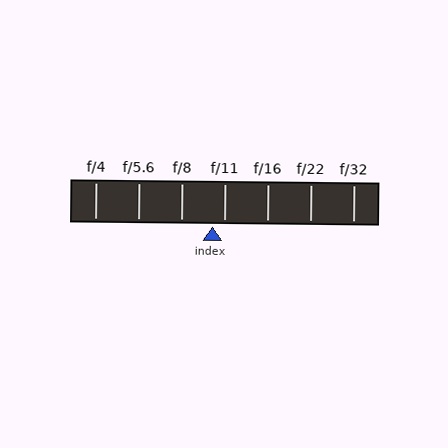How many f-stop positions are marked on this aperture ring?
There are 7 f-stop positions marked.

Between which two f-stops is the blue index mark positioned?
The index mark is between f/8 and f/11.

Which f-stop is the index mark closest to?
The index mark is closest to f/11.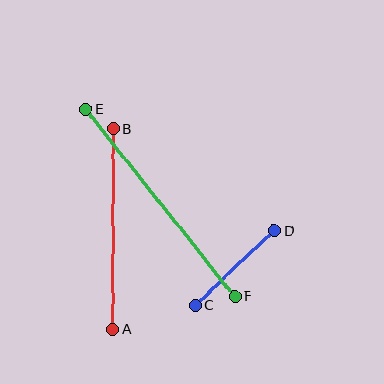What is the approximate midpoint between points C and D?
The midpoint is at approximately (235, 268) pixels.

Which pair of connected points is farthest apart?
Points E and F are farthest apart.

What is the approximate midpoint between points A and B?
The midpoint is at approximately (113, 229) pixels.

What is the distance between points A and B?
The distance is approximately 201 pixels.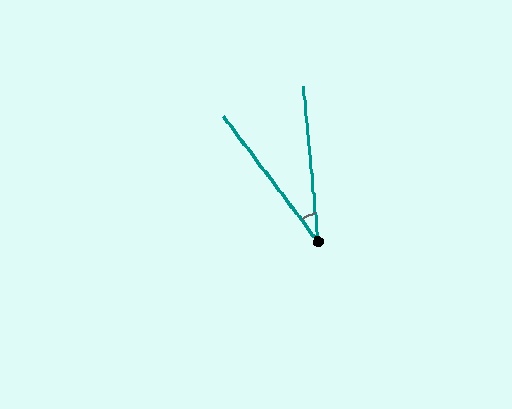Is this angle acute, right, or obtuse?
It is acute.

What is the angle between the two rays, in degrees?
Approximately 32 degrees.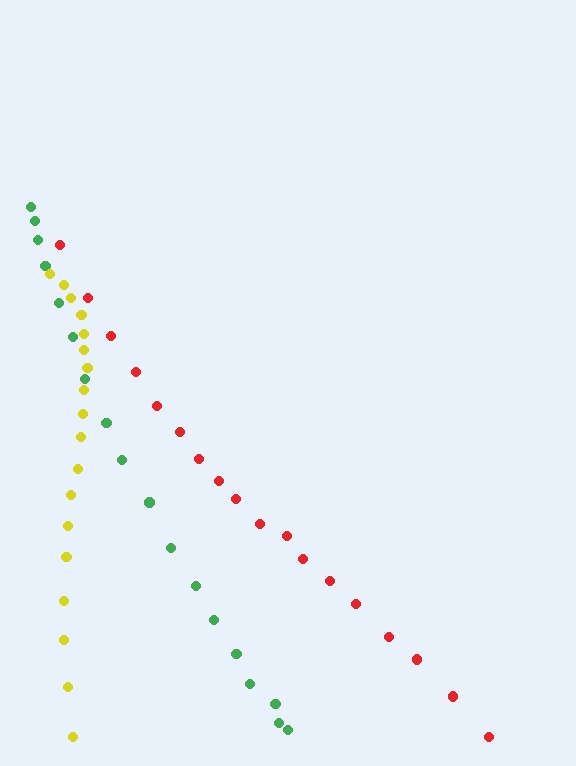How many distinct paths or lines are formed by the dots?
There are 3 distinct paths.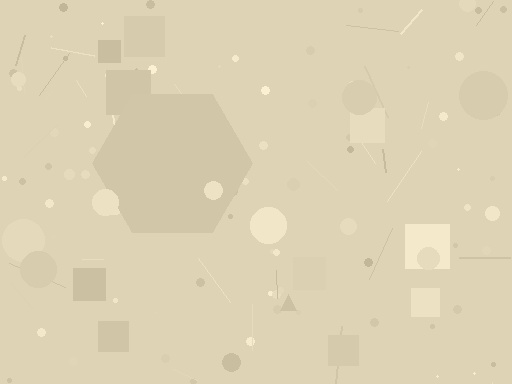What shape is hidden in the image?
A hexagon is hidden in the image.